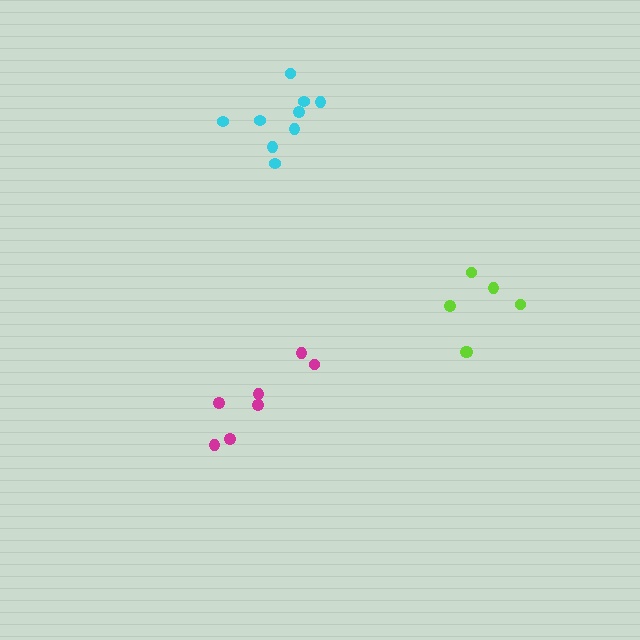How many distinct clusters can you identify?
There are 3 distinct clusters.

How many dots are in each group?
Group 1: 6 dots, Group 2: 7 dots, Group 3: 9 dots (22 total).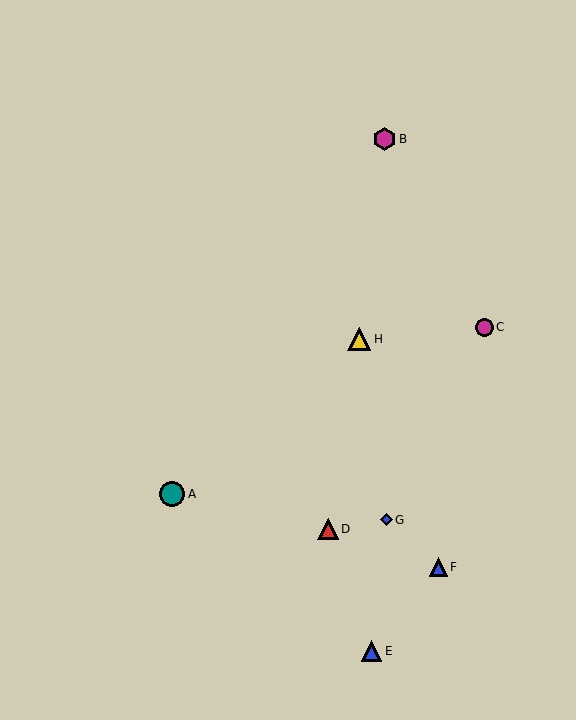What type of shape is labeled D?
Shape D is a red triangle.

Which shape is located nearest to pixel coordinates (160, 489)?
The teal circle (labeled A) at (172, 494) is nearest to that location.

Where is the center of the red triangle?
The center of the red triangle is at (328, 529).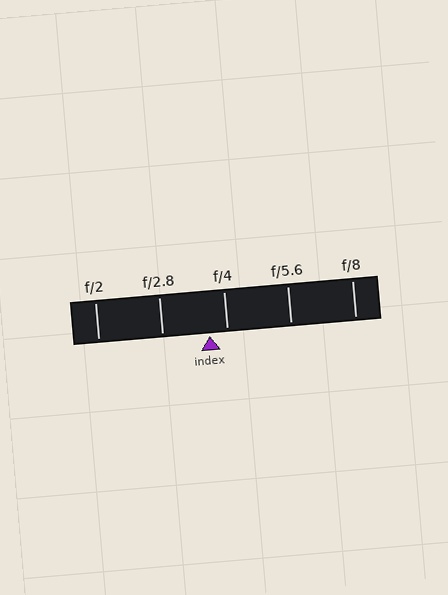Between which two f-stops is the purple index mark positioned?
The index mark is between f/2.8 and f/4.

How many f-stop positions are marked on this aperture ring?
There are 5 f-stop positions marked.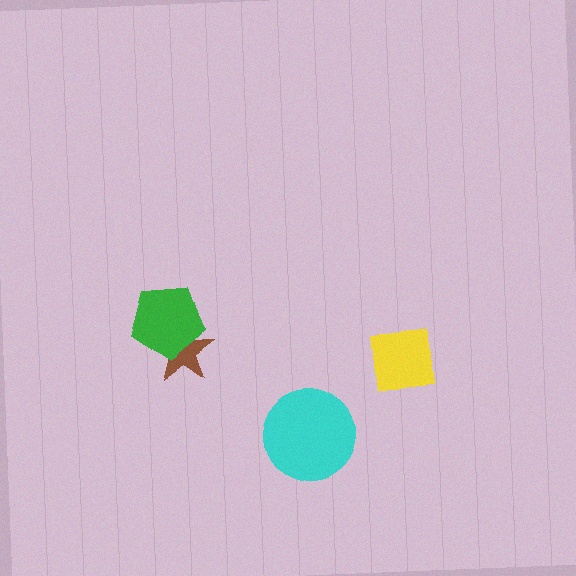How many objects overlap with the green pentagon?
1 object overlaps with the green pentagon.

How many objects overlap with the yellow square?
0 objects overlap with the yellow square.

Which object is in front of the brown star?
The green pentagon is in front of the brown star.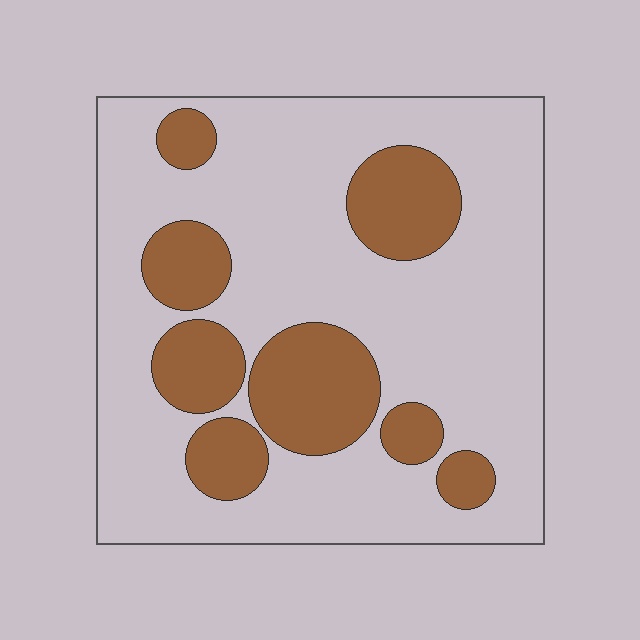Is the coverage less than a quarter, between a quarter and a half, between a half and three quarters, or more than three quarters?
Between a quarter and a half.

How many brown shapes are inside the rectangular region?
8.